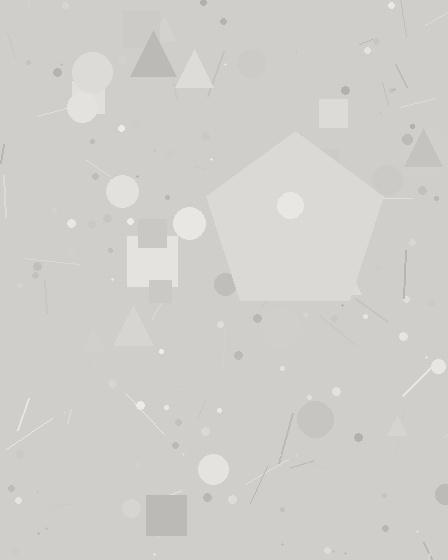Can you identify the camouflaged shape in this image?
The camouflaged shape is a pentagon.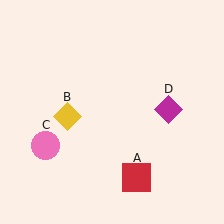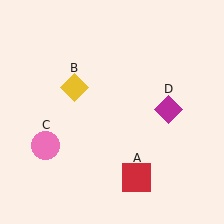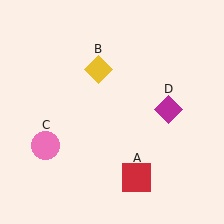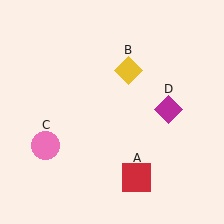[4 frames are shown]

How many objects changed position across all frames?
1 object changed position: yellow diamond (object B).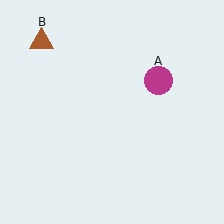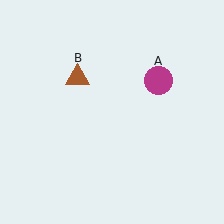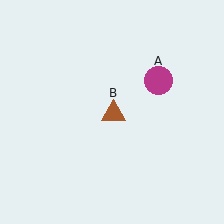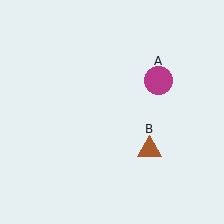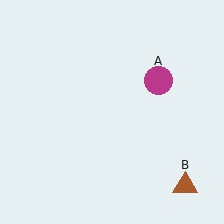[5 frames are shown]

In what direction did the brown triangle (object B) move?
The brown triangle (object B) moved down and to the right.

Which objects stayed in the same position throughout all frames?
Magenta circle (object A) remained stationary.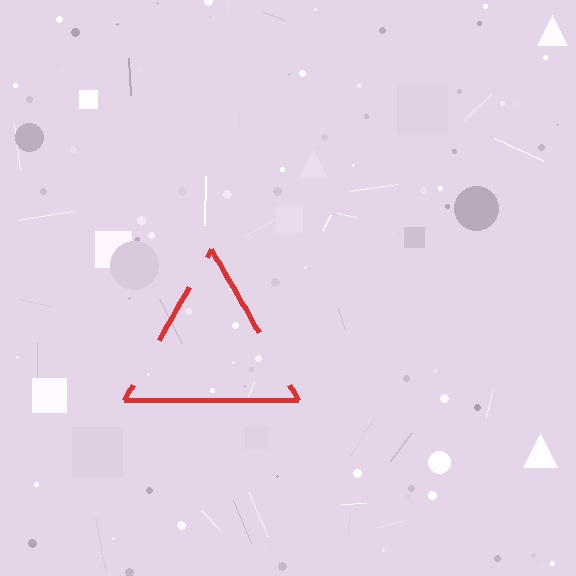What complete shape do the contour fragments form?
The contour fragments form a triangle.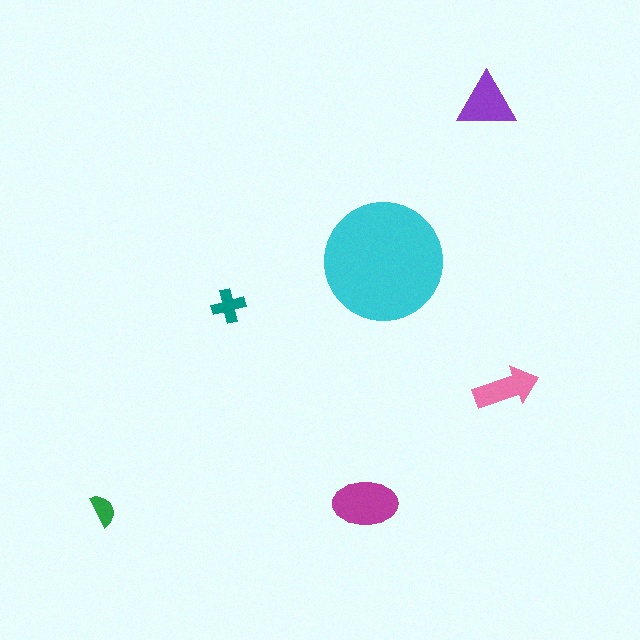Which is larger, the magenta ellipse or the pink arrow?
The magenta ellipse.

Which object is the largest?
The cyan circle.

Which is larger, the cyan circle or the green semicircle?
The cyan circle.